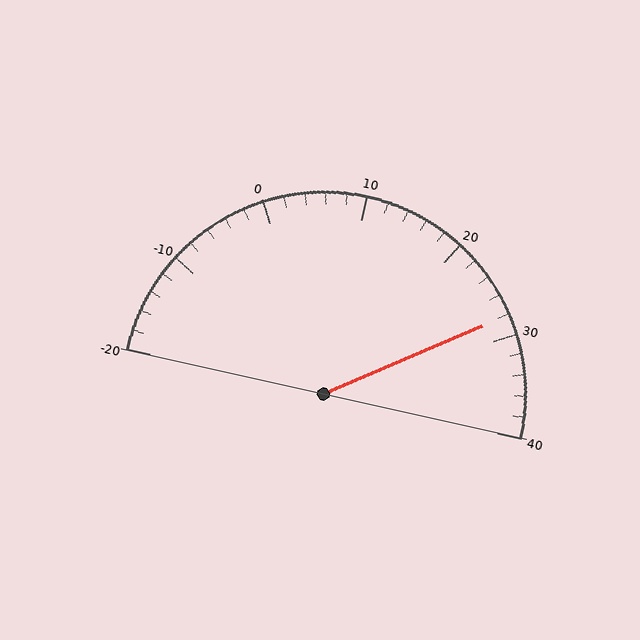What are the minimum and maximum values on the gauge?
The gauge ranges from -20 to 40.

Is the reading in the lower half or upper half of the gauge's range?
The reading is in the upper half of the range (-20 to 40).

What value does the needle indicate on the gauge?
The needle indicates approximately 28.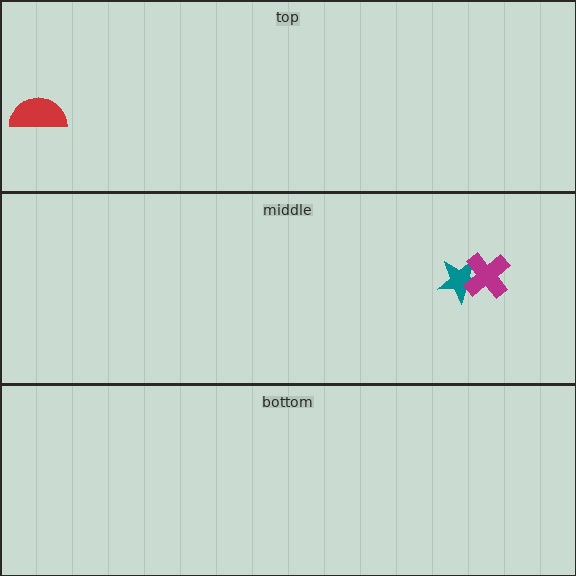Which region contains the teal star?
The middle region.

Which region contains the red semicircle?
The top region.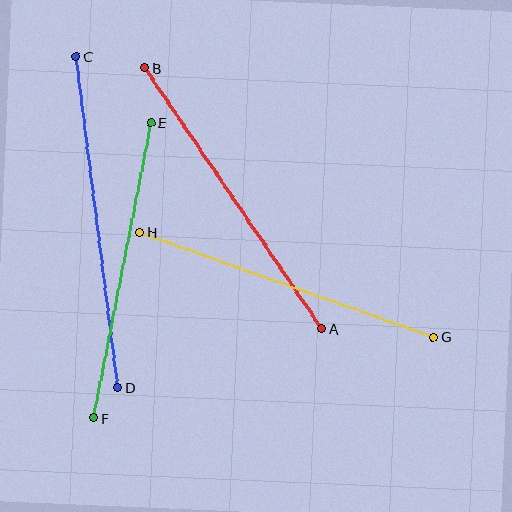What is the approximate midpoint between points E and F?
The midpoint is at approximately (122, 270) pixels.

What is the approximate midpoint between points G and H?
The midpoint is at approximately (287, 284) pixels.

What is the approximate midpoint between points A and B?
The midpoint is at approximately (233, 198) pixels.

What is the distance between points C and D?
The distance is approximately 334 pixels.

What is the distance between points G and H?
The distance is approximately 312 pixels.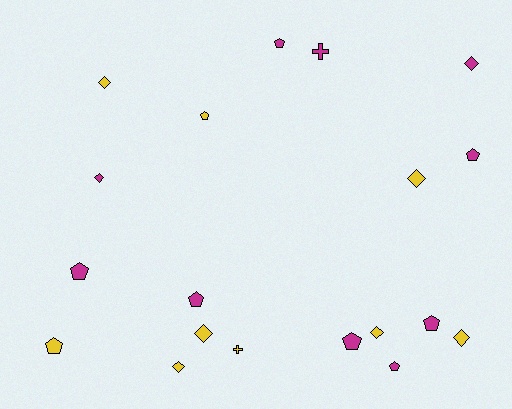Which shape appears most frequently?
Pentagon, with 9 objects.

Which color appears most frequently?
Magenta, with 10 objects.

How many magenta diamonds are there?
There are 2 magenta diamonds.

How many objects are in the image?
There are 19 objects.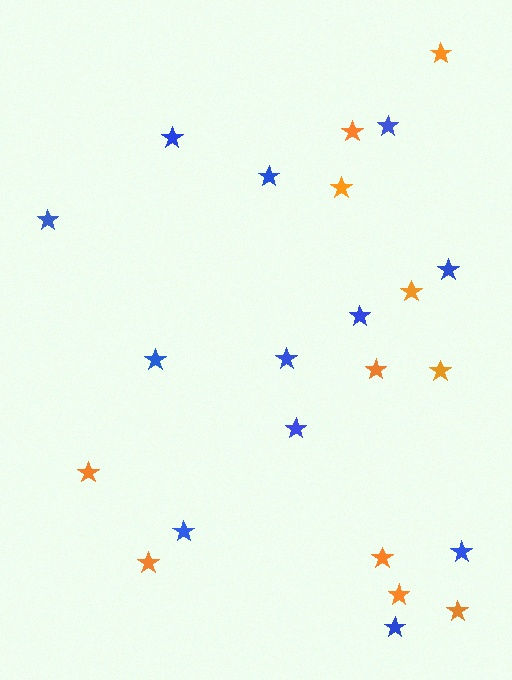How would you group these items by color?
There are 2 groups: one group of blue stars (12) and one group of orange stars (11).